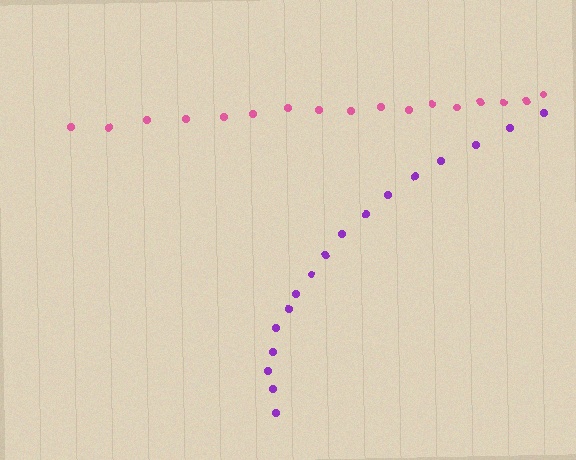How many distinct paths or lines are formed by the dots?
There are 2 distinct paths.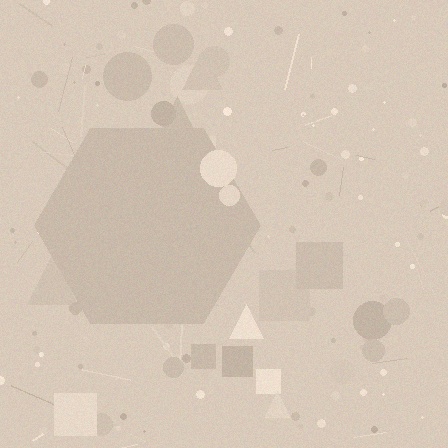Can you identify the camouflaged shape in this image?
The camouflaged shape is a hexagon.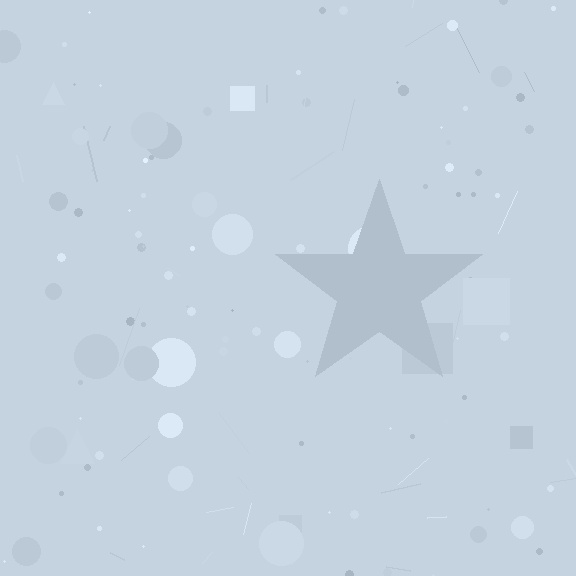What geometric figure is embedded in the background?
A star is embedded in the background.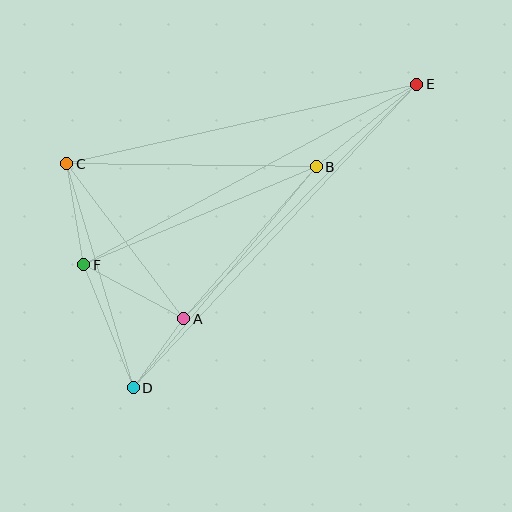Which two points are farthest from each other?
Points D and E are farthest from each other.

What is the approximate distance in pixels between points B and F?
The distance between B and F is approximately 253 pixels.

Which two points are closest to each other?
Points A and D are closest to each other.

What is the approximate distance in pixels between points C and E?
The distance between C and E is approximately 359 pixels.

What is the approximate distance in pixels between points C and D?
The distance between C and D is approximately 234 pixels.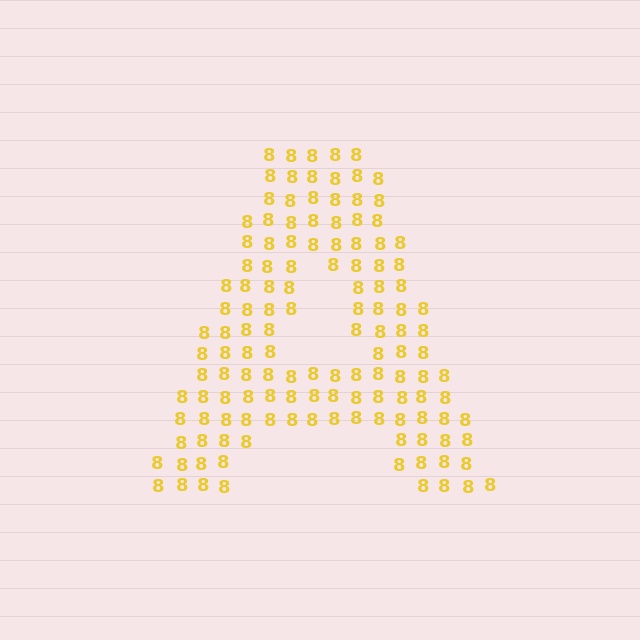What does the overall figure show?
The overall figure shows the letter A.